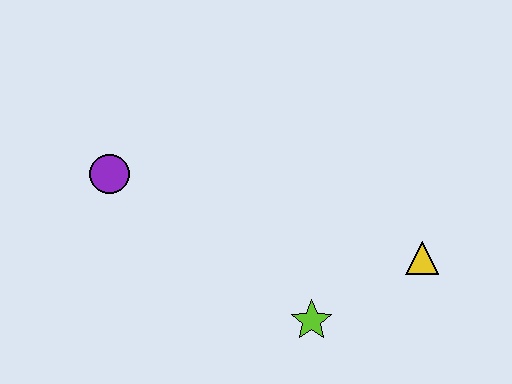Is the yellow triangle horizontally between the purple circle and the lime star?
No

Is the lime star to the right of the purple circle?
Yes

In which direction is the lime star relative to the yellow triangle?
The lime star is to the left of the yellow triangle.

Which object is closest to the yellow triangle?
The lime star is closest to the yellow triangle.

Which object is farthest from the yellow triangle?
The purple circle is farthest from the yellow triangle.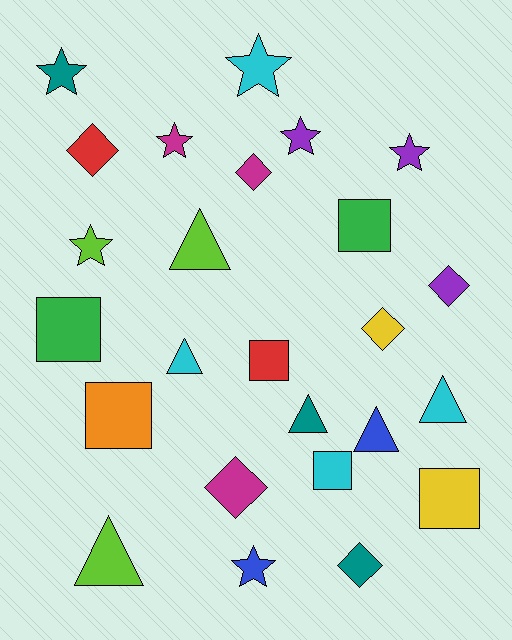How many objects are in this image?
There are 25 objects.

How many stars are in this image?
There are 7 stars.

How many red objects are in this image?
There are 2 red objects.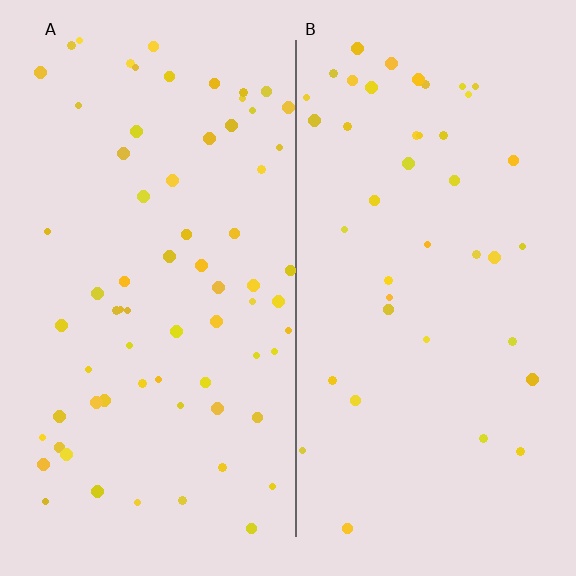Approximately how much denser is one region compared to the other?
Approximately 1.7× — region A over region B.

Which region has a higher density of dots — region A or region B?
A (the left).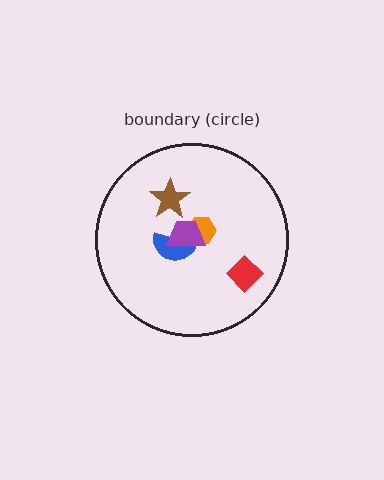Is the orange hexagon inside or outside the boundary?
Inside.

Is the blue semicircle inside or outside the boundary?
Inside.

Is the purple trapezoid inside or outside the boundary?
Inside.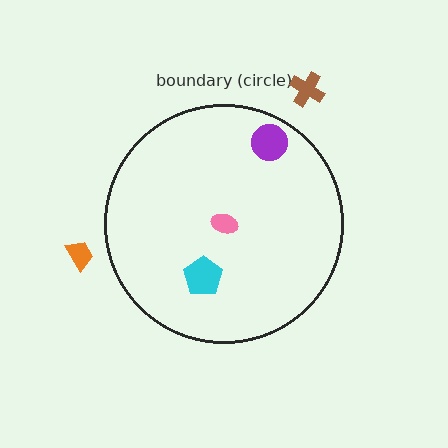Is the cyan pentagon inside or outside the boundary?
Inside.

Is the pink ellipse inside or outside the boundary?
Inside.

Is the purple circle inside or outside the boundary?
Inside.